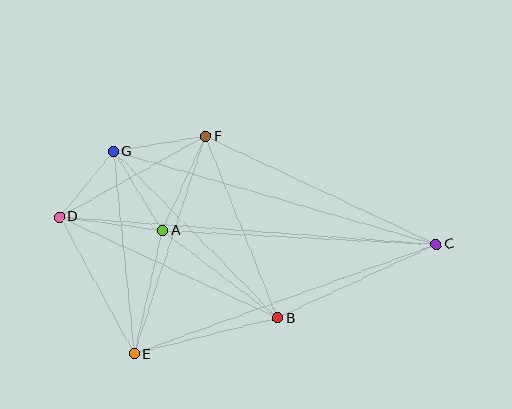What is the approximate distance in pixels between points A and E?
The distance between A and E is approximately 127 pixels.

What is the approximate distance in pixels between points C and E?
The distance between C and E is approximately 322 pixels.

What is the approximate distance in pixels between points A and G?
The distance between A and G is approximately 93 pixels.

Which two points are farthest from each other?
Points C and D are farthest from each other.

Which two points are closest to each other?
Points D and G are closest to each other.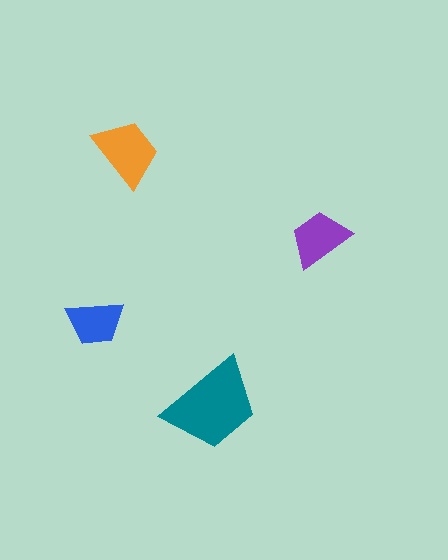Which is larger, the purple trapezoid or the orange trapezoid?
The orange one.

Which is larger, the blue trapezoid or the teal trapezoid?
The teal one.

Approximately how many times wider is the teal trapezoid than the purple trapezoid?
About 1.5 times wider.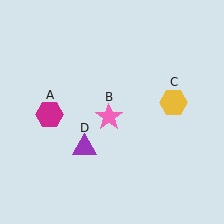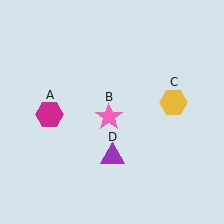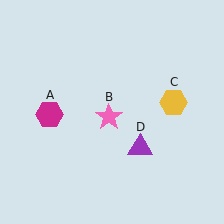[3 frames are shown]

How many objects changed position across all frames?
1 object changed position: purple triangle (object D).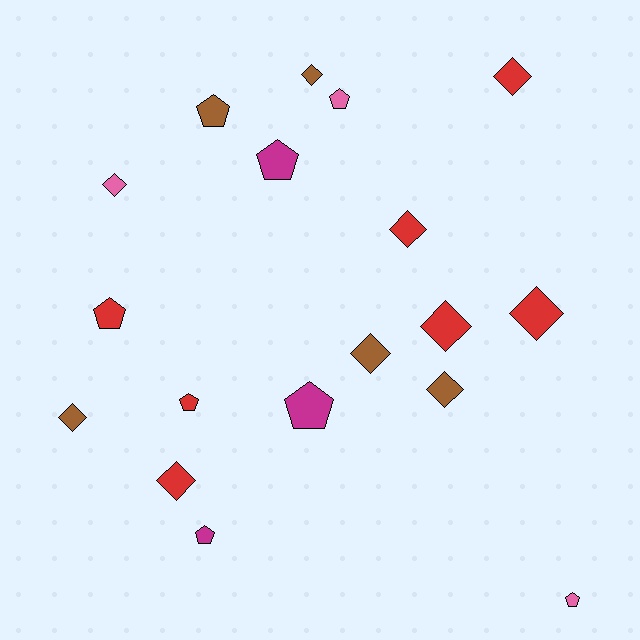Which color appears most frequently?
Red, with 7 objects.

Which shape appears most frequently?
Diamond, with 10 objects.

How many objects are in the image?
There are 18 objects.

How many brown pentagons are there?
There is 1 brown pentagon.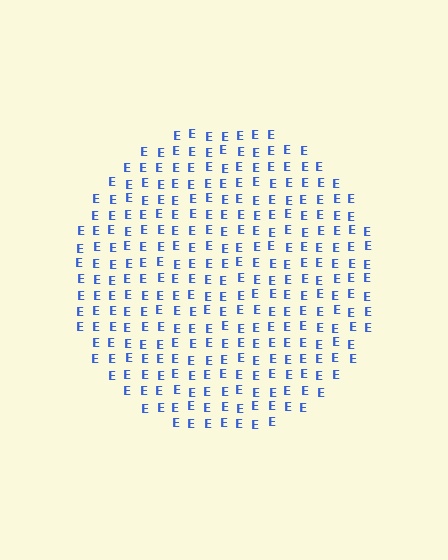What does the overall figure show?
The overall figure shows a circle.